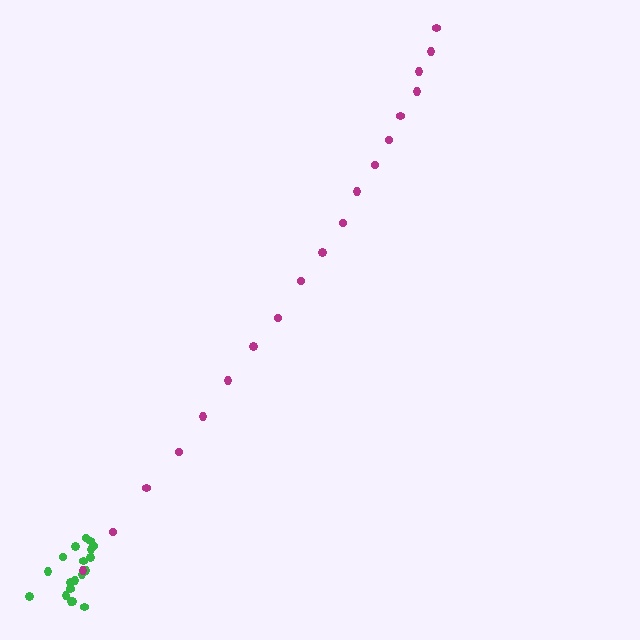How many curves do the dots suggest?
There are 2 distinct paths.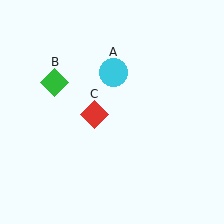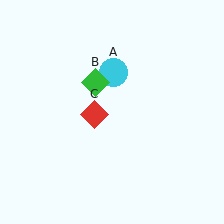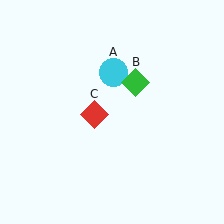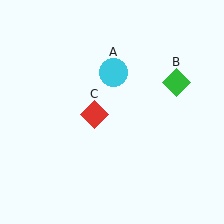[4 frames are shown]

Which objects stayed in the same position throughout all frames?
Cyan circle (object A) and red diamond (object C) remained stationary.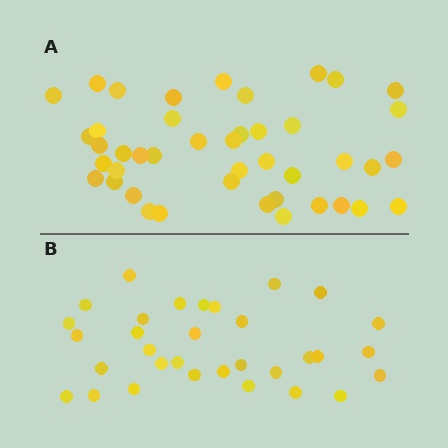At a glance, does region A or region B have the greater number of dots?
Region A (the top region) has more dots.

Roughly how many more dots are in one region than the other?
Region A has roughly 12 or so more dots than region B.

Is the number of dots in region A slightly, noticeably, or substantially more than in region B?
Region A has noticeably more, but not dramatically so. The ratio is roughly 1.3 to 1.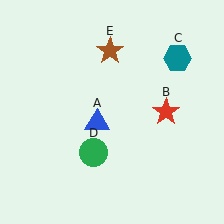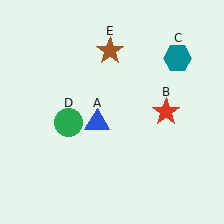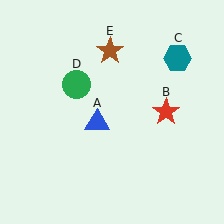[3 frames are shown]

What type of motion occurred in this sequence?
The green circle (object D) rotated clockwise around the center of the scene.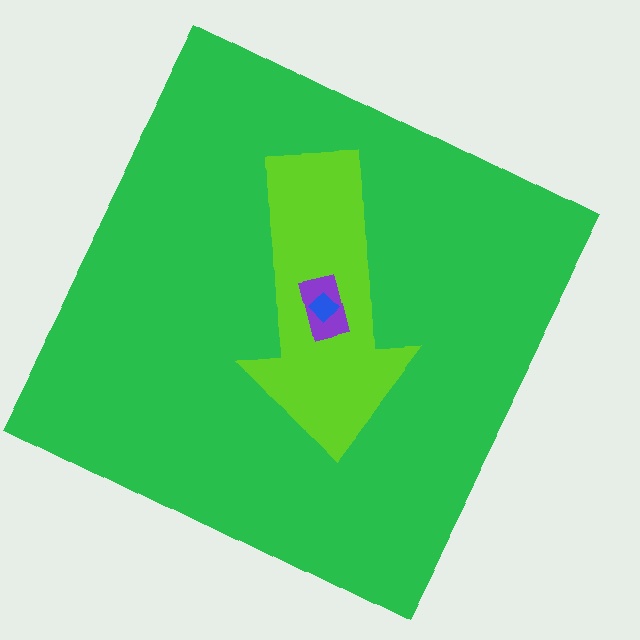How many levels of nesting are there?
4.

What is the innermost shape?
The blue diamond.